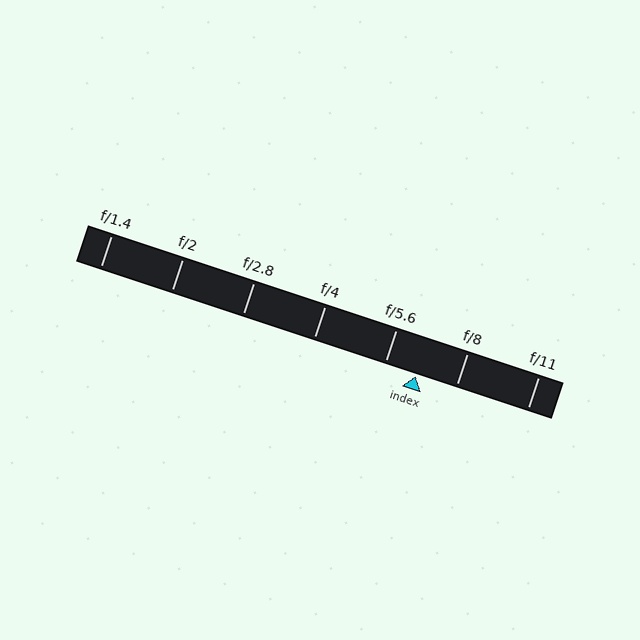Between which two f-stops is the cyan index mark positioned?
The index mark is between f/5.6 and f/8.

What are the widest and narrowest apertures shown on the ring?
The widest aperture shown is f/1.4 and the narrowest is f/11.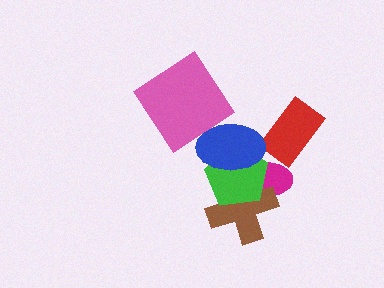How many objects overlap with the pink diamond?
0 objects overlap with the pink diamond.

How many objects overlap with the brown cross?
3 objects overlap with the brown cross.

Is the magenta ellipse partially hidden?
Yes, it is partially covered by another shape.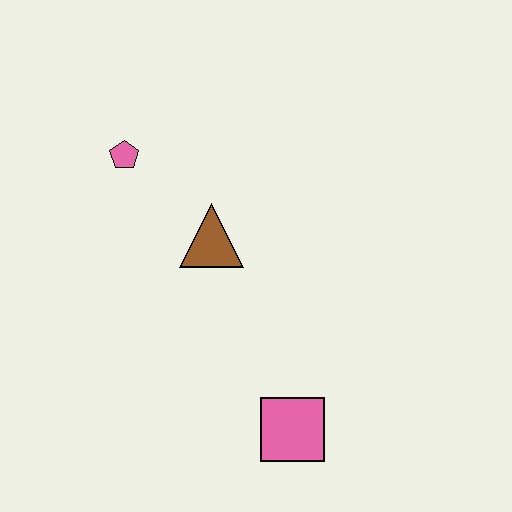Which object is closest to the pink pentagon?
The brown triangle is closest to the pink pentagon.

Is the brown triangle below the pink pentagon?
Yes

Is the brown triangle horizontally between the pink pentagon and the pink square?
Yes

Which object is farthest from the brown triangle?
The pink square is farthest from the brown triangle.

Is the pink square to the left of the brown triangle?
No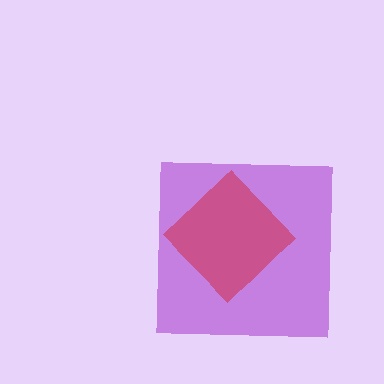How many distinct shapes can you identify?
There are 2 distinct shapes: a purple square, a red diamond.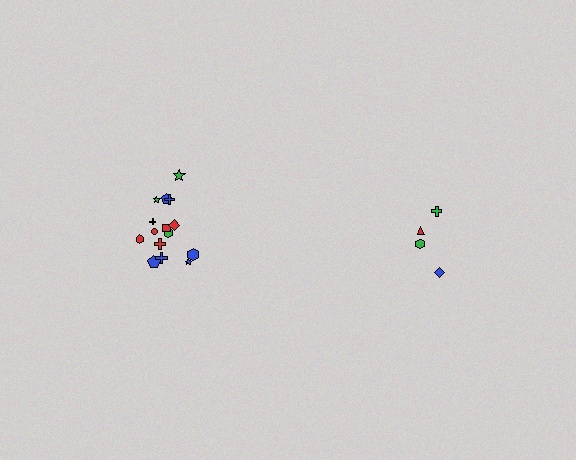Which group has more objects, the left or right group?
The left group.